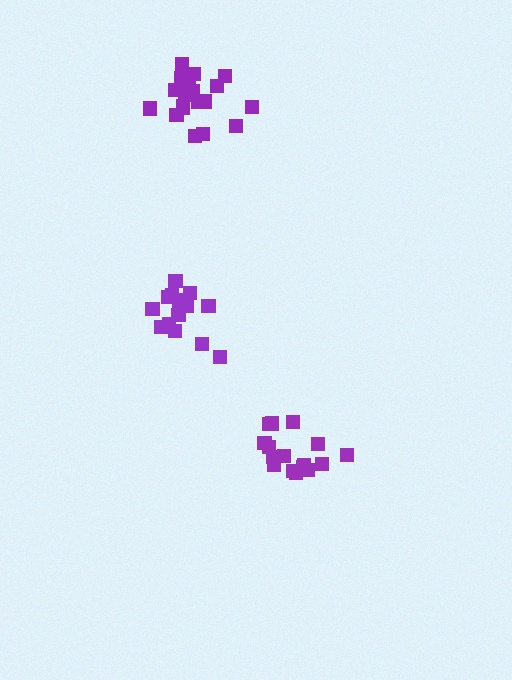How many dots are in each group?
Group 1: 17 dots, Group 2: 21 dots, Group 3: 15 dots (53 total).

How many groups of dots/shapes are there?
There are 3 groups.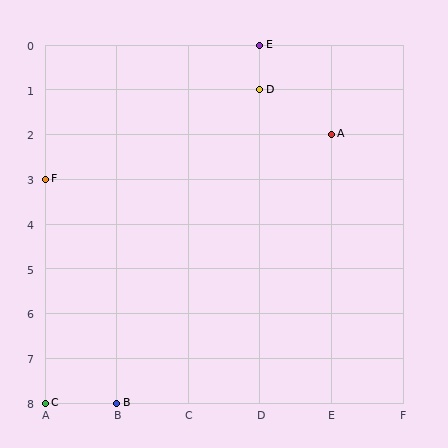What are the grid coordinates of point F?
Point F is at grid coordinates (A, 3).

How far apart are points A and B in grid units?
Points A and B are 3 columns and 6 rows apart (about 6.7 grid units diagonally).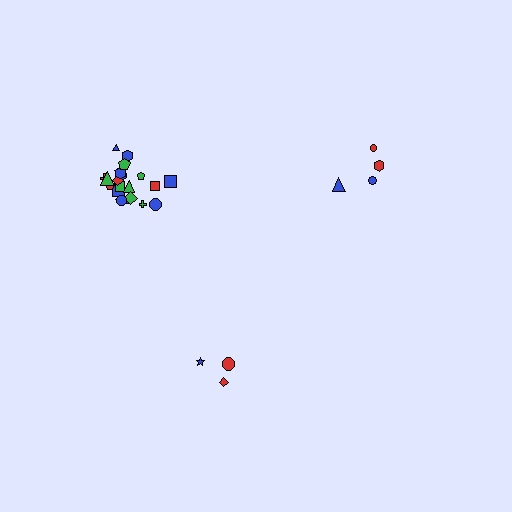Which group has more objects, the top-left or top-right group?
The top-left group.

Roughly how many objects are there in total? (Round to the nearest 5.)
Roughly 30 objects in total.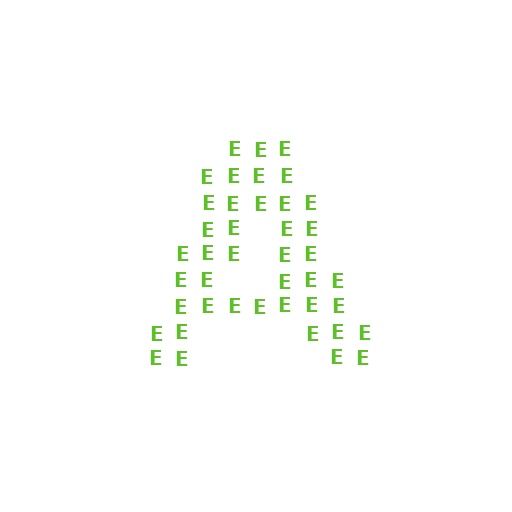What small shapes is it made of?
It is made of small letter E's.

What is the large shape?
The large shape is the letter A.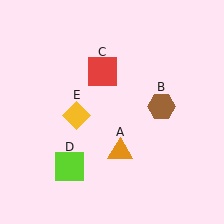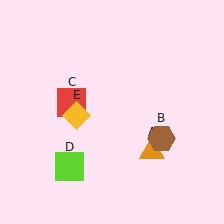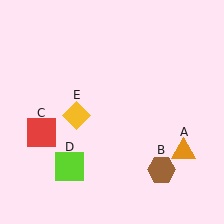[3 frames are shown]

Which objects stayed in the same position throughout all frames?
Lime square (object D) and yellow diamond (object E) remained stationary.